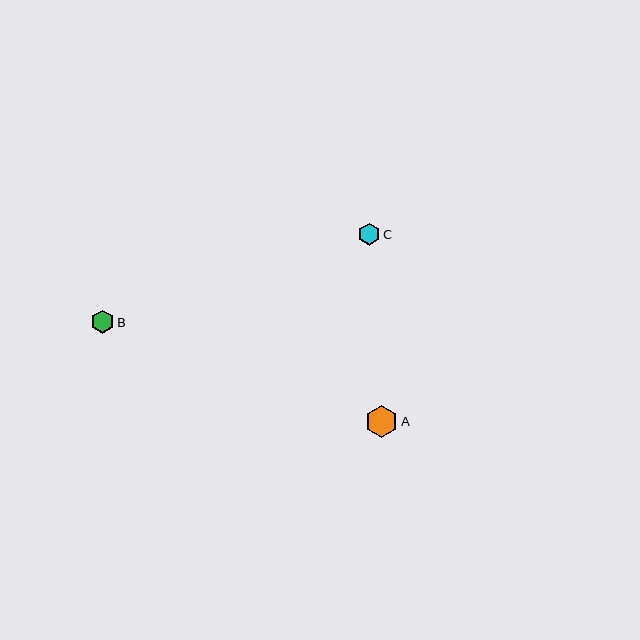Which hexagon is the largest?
Hexagon A is the largest with a size of approximately 33 pixels.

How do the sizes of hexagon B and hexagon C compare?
Hexagon B and hexagon C are approximately the same size.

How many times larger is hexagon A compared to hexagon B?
Hexagon A is approximately 1.4 times the size of hexagon B.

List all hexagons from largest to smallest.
From largest to smallest: A, B, C.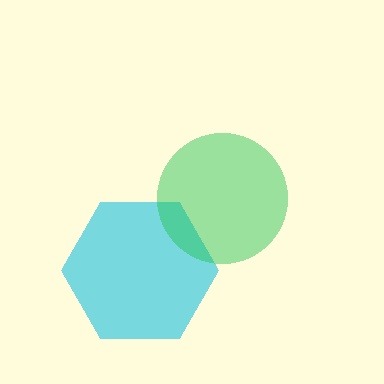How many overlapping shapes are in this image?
There are 2 overlapping shapes in the image.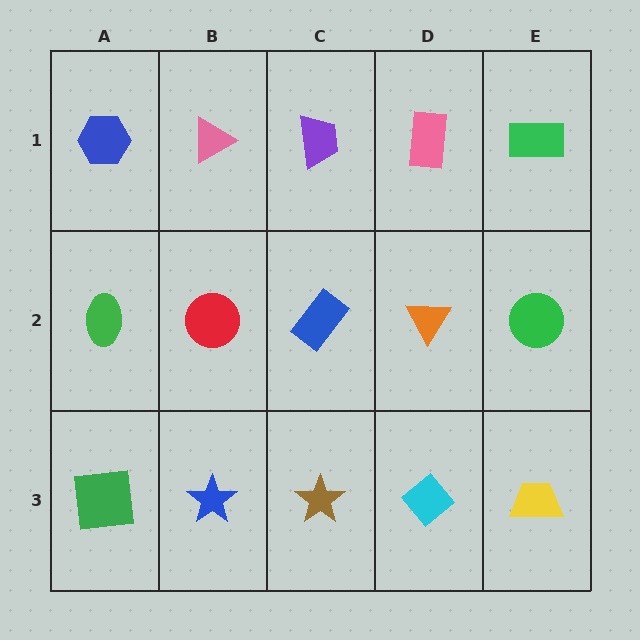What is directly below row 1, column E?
A green circle.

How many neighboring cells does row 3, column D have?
3.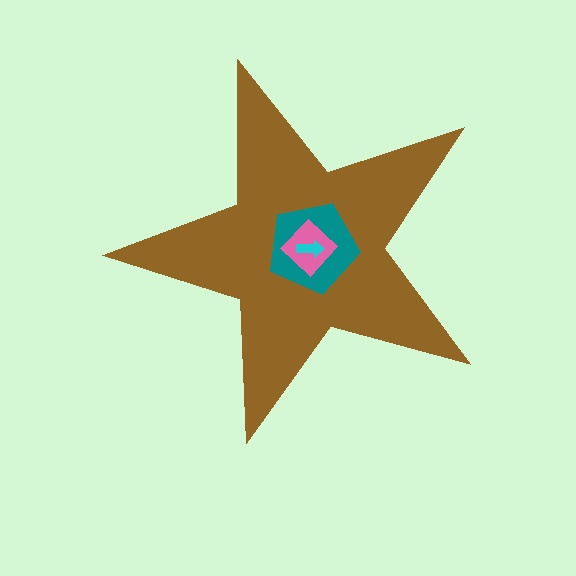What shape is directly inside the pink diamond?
The cyan arrow.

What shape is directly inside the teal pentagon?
The pink diamond.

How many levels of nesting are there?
4.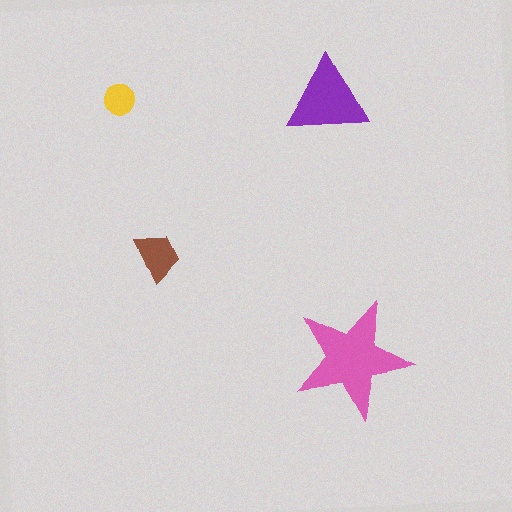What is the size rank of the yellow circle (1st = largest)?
4th.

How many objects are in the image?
There are 4 objects in the image.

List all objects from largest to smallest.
The pink star, the purple triangle, the brown trapezoid, the yellow circle.